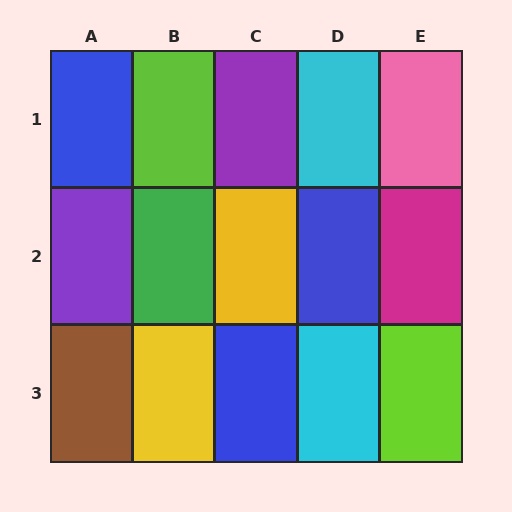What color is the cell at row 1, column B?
Lime.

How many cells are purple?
2 cells are purple.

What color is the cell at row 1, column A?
Blue.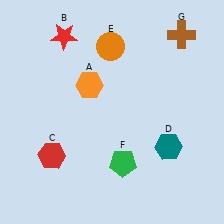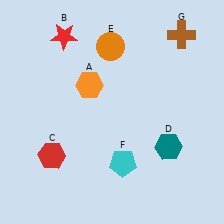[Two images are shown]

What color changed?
The pentagon (F) changed from green in Image 1 to cyan in Image 2.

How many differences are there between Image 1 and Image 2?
There is 1 difference between the two images.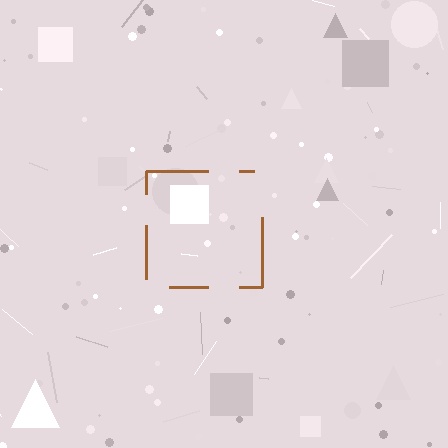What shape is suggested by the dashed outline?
The dashed outline suggests a square.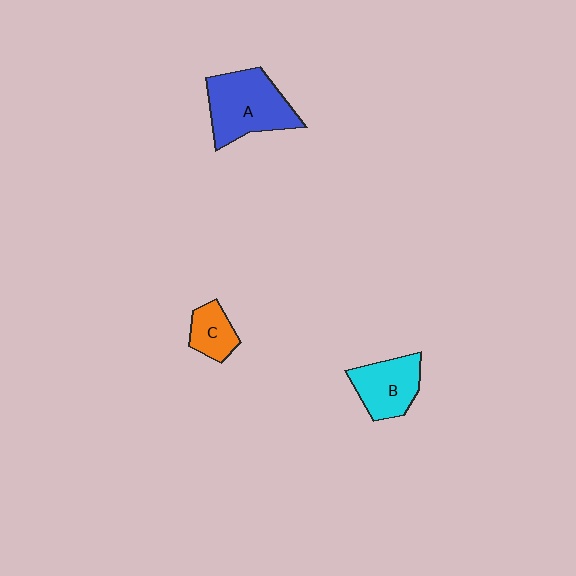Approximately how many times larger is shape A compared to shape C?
Approximately 2.4 times.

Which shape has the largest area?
Shape A (blue).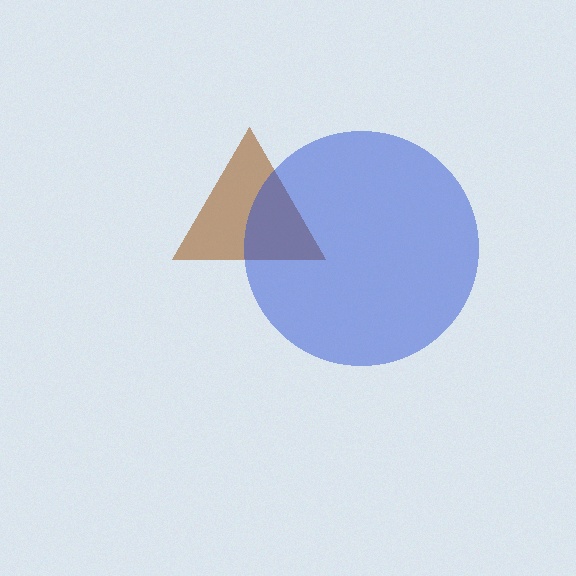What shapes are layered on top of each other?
The layered shapes are: a brown triangle, a blue circle.